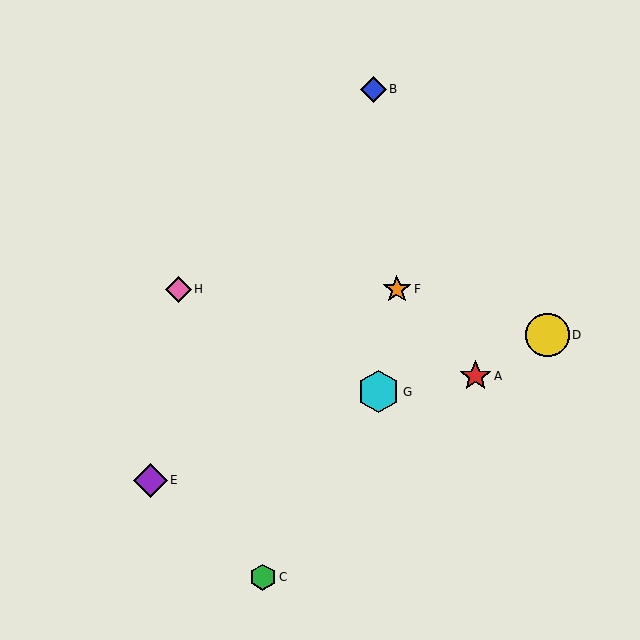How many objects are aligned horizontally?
2 objects (F, H) are aligned horizontally.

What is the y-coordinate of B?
Object B is at y≈89.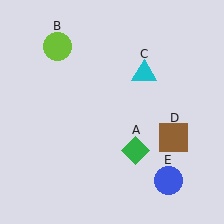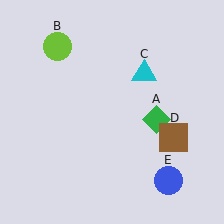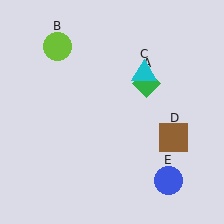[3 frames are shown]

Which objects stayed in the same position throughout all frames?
Lime circle (object B) and cyan triangle (object C) and brown square (object D) and blue circle (object E) remained stationary.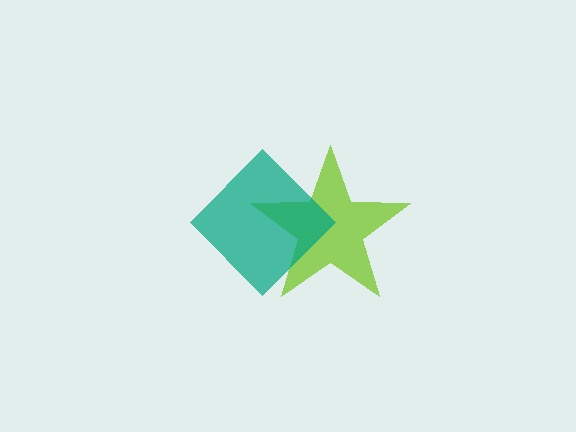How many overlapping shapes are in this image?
There are 2 overlapping shapes in the image.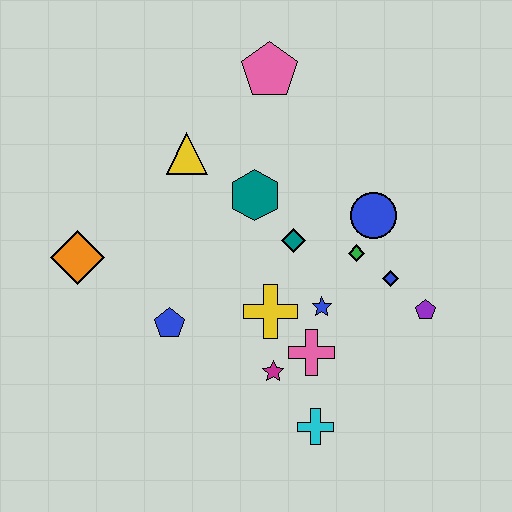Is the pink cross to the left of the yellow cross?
No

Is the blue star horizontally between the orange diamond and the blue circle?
Yes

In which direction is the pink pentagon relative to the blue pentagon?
The pink pentagon is above the blue pentagon.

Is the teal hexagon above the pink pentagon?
No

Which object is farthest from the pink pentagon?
The cyan cross is farthest from the pink pentagon.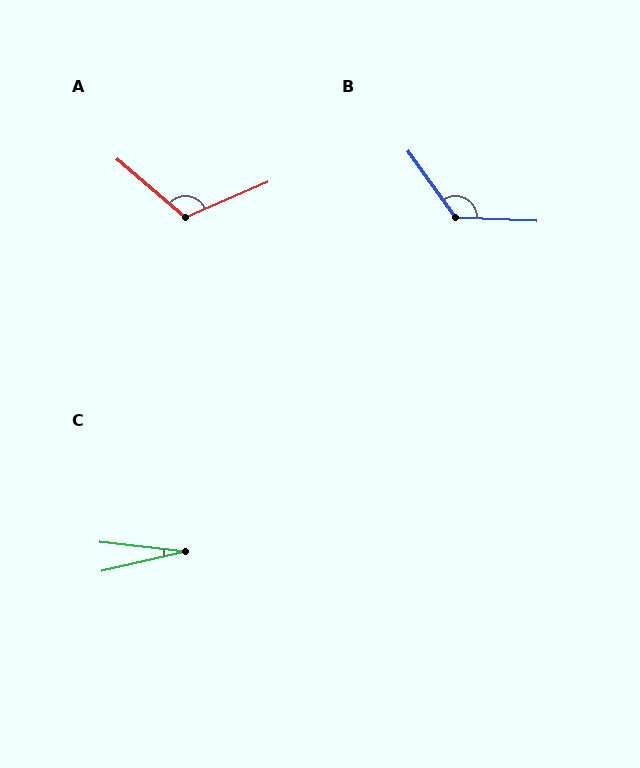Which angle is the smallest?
C, at approximately 20 degrees.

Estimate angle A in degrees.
Approximately 116 degrees.